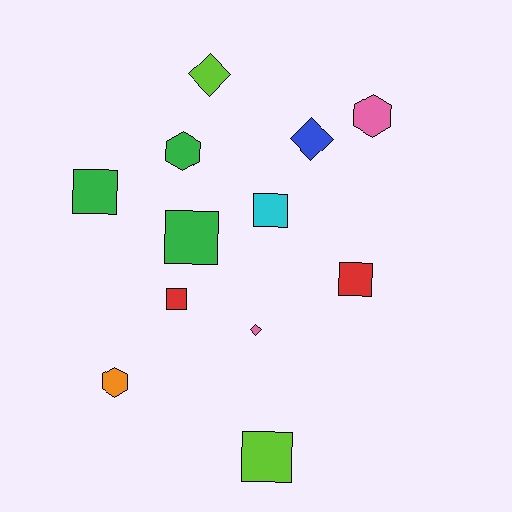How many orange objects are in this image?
There is 1 orange object.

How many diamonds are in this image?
There are 3 diamonds.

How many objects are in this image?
There are 12 objects.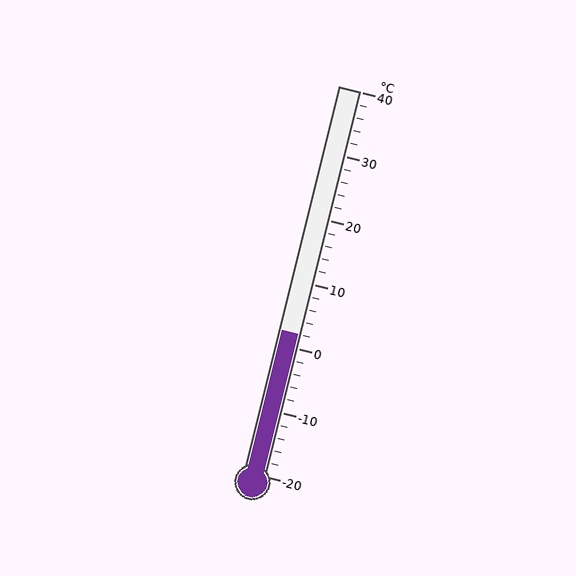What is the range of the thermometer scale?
The thermometer scale ranges from -20°C to 40°C.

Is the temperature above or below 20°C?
The temperature is below 20°C.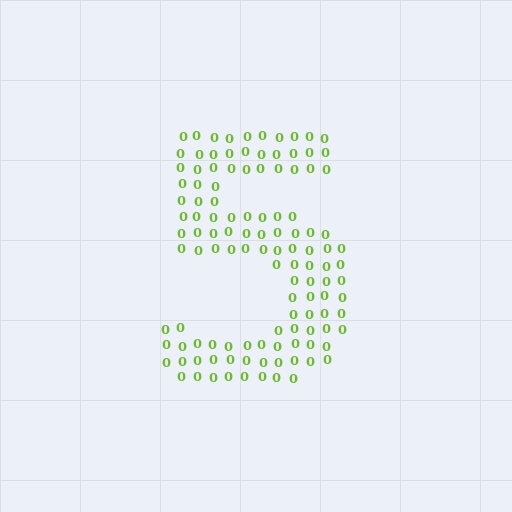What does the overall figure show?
The overall figure shows the digit 5.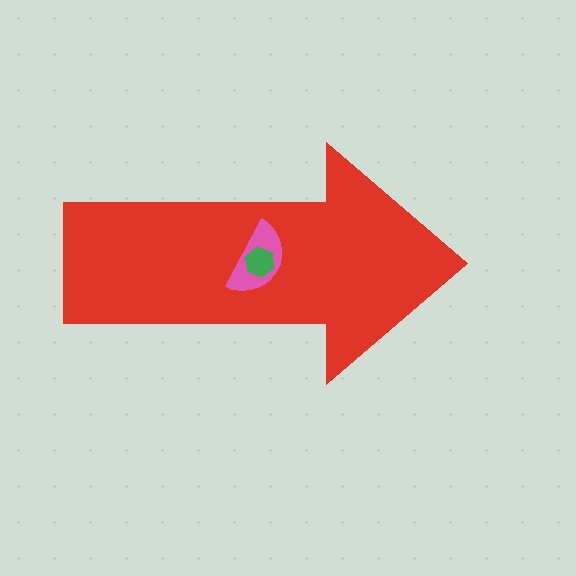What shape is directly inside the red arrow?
The pink semicircle.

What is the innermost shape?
The green hexagon.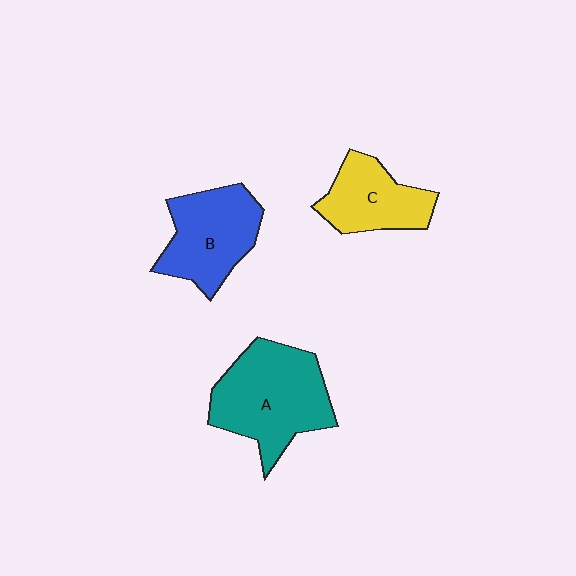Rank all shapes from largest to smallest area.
From largest to smallest: A (teal), B (blue), C (yellow).